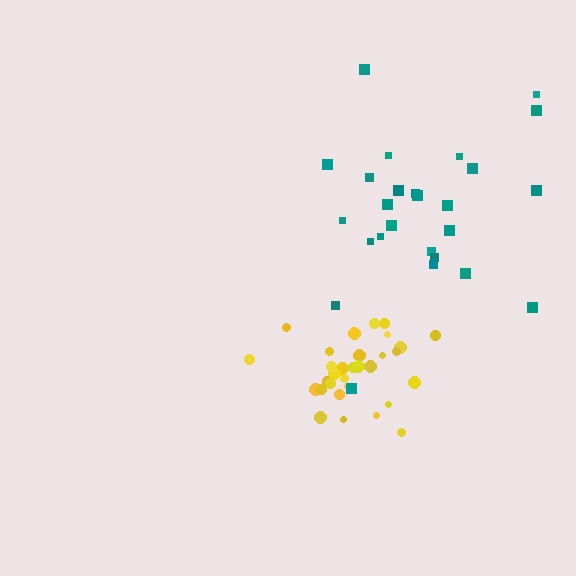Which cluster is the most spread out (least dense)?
Teal.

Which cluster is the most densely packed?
Yellow.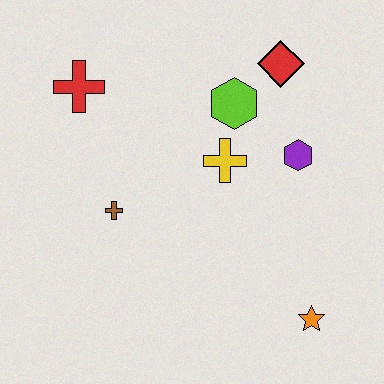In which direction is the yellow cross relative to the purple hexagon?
The yellow cross is to the left of the purple hexagon.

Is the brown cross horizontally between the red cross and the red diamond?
Yes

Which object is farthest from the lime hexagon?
The orange star is farthest from the lime hexagon.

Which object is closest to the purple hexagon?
The yellow cross is closest to the purple hexagon.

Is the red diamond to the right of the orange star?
No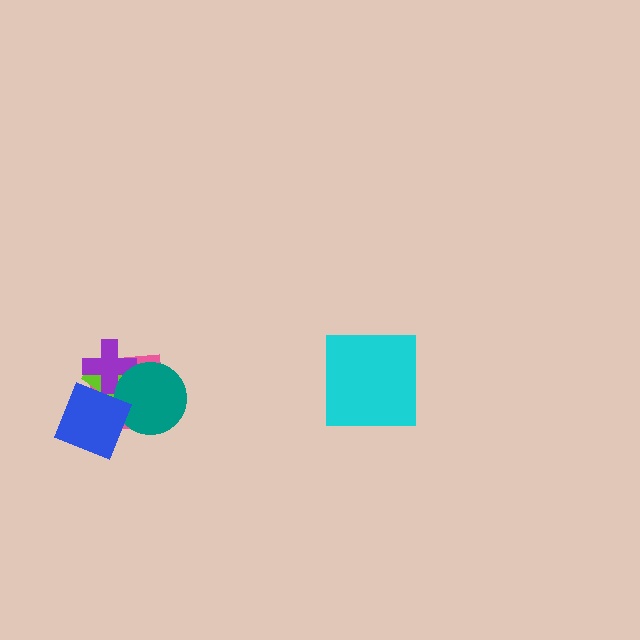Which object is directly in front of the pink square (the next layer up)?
The lime cross is directly in front of the pink square.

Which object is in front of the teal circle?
The blue diamond is in front of the teal circle.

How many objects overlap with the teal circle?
4 objects overlap with the teal circle.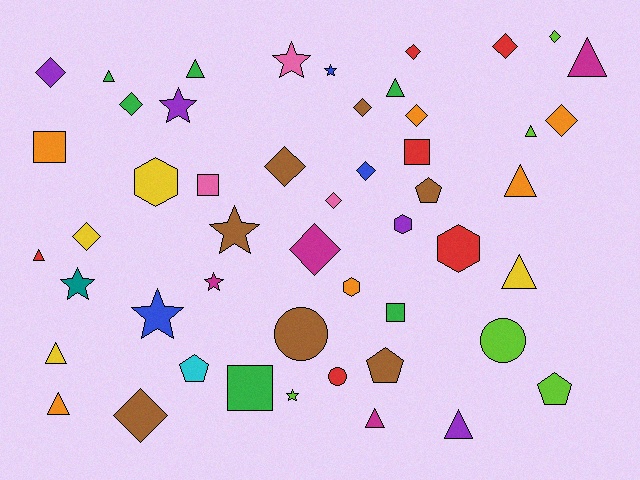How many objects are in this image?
There are 50 objects.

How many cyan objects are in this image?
There is 1 cyan object.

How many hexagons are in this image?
There are 4 hexagons.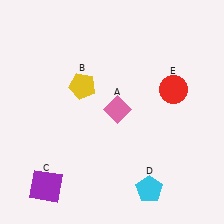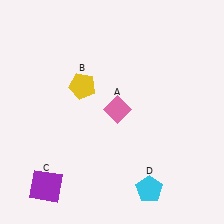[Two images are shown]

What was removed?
The red circle (E) was removed in Image 2.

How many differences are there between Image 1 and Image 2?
There is 1 difference between the two images.